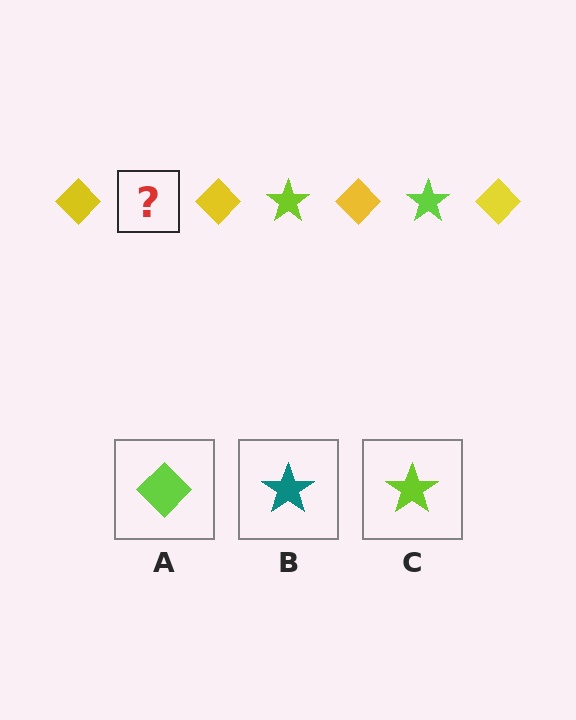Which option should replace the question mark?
Option C.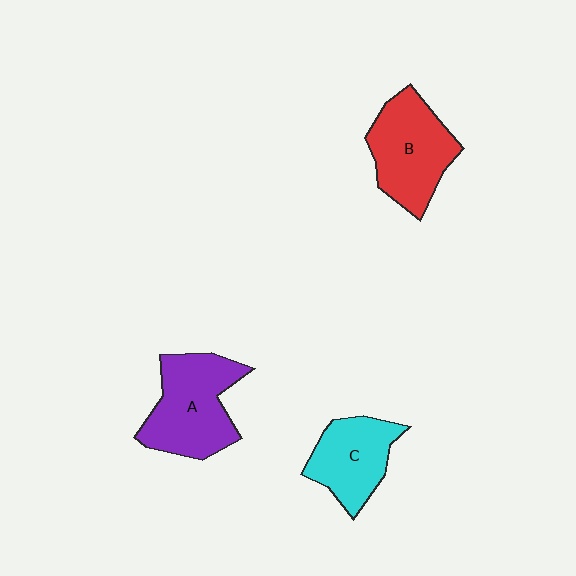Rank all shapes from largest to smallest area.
From largest to smallest: A (purple), B (red), C (cyan).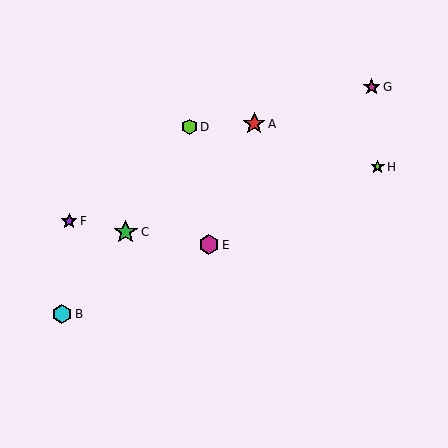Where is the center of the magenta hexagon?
The center of the magenta hexagon is at (209, 245).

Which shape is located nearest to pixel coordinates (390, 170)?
The lime star (labeled H) at (378, 167) is nearest to that location.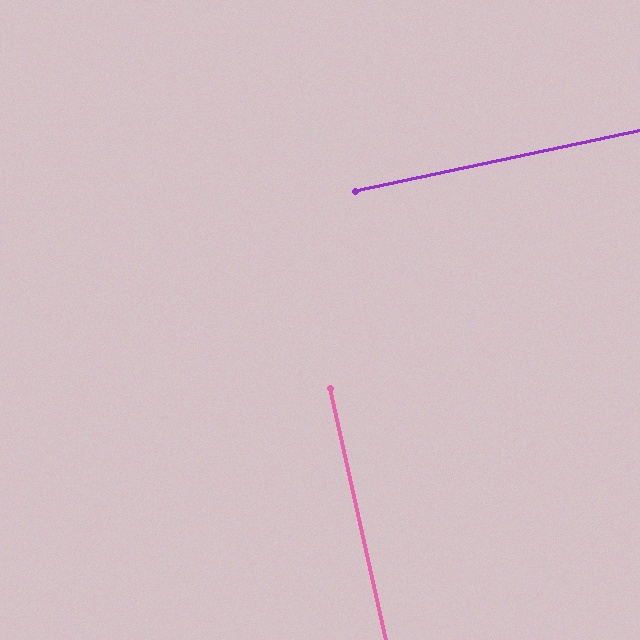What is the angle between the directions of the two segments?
Approximately 90 degrees.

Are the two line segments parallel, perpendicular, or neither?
Perpendicular — they meet at approximately 90°.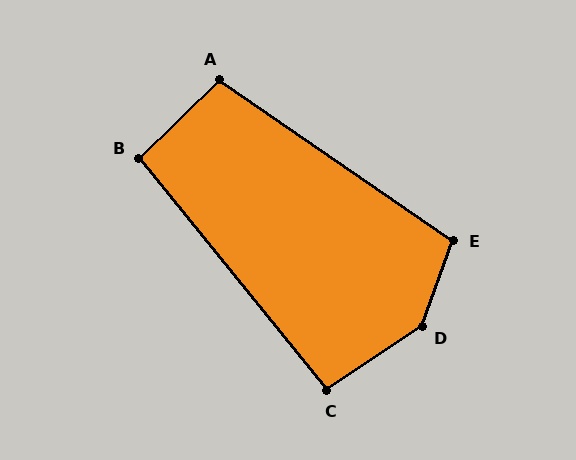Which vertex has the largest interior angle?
D, at approximately 144 degrees.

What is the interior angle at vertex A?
Approximately 101 degrees (obtuse).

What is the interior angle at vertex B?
Approximately 96 degrees (obtuse).